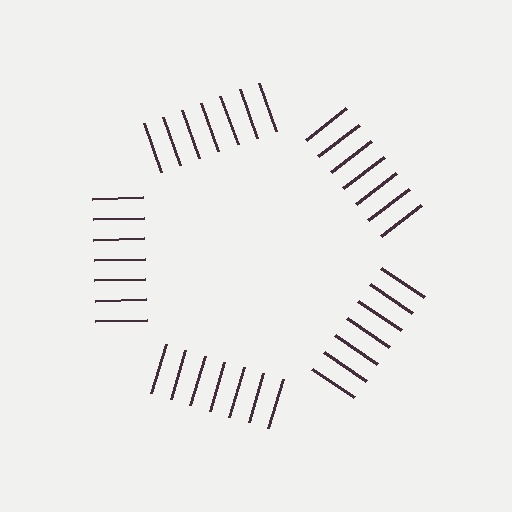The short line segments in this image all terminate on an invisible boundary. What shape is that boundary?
An illusory pentagon — the line segments terminate on its edges but no continuous stroke is drawn.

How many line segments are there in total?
35 — 7 along each of the 5 edges.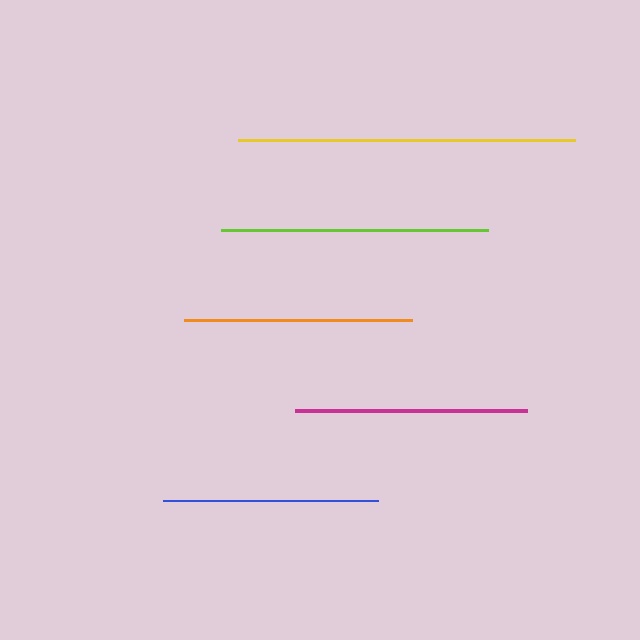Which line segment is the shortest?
The blue line is the shortest at approximately 215 pixels.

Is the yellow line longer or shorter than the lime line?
The yellow line is longer than the lime line.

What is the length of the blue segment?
The blue segment is approximately 215 pixels long.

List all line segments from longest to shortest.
From longest to shortest: yellow, lime, magenta, orange, blue.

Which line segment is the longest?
The yellow line is the longest at approximately 337 pixels.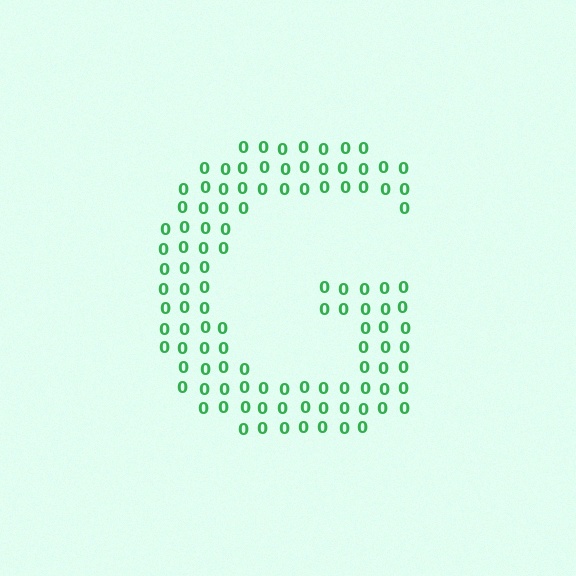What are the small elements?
The small elements are digit 0's.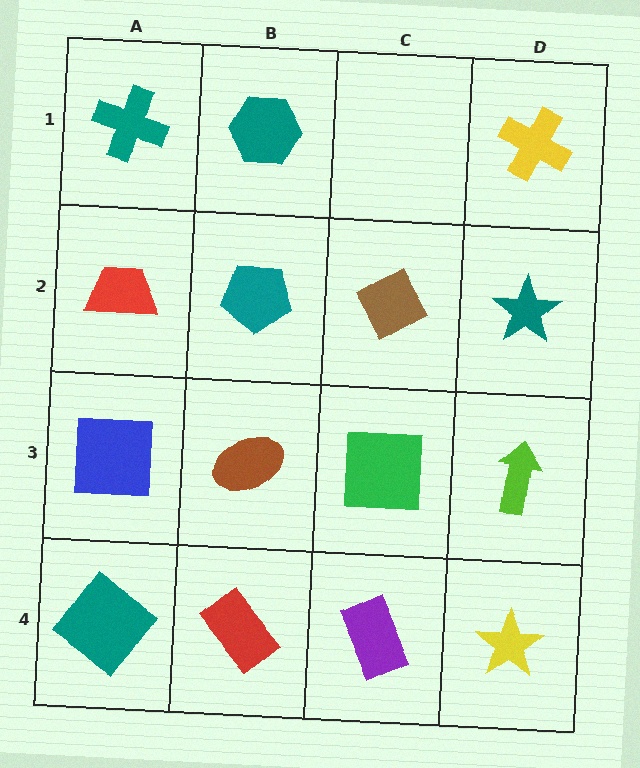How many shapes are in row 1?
3 shapes.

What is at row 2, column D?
A teal star.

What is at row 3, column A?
A blue square.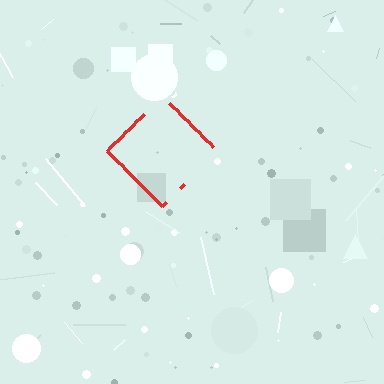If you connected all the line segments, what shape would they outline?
They would outline a diamond.